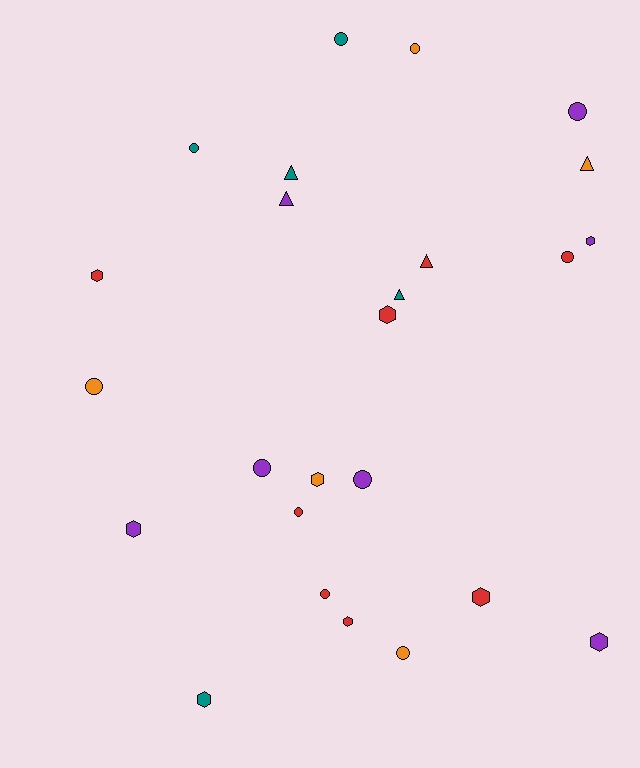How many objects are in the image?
There are 25 objects.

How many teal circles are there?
There are 2 teal circles.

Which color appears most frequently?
Red, with 8 objects.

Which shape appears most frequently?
Circle, with 11 objects.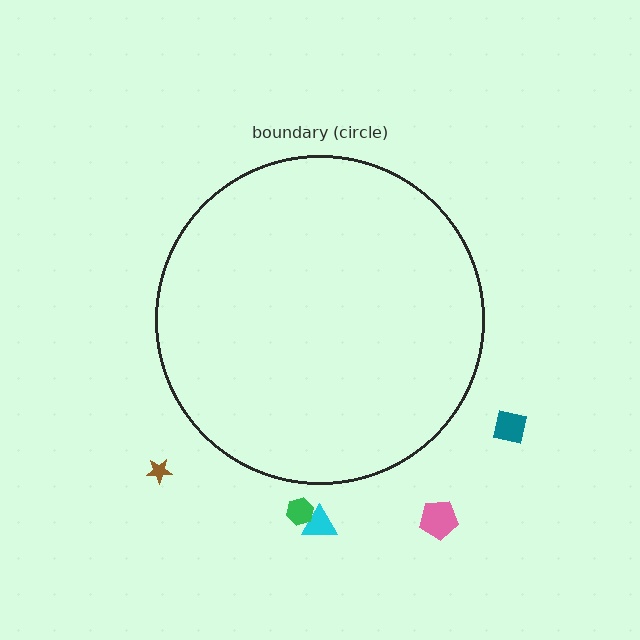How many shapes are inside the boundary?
0 inside, 5 outside.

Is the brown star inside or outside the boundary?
Outside.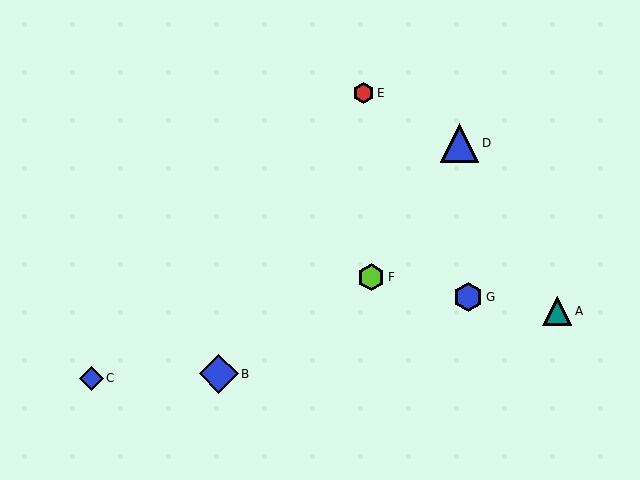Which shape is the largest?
The blue diamond (labeled B) is the largest.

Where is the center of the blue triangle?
The center of the blue triangle is at (460, 143).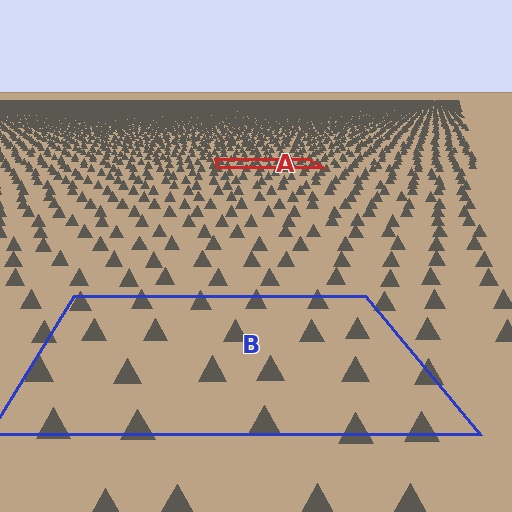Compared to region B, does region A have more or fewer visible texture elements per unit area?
Region A has more texture elements per unit area — they are packed more densely because it is farther away.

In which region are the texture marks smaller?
The texture marks are smaller in region A, because it is farther away.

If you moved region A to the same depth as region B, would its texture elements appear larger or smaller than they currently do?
They would appear larger. At a closer depth, the same texture elements are projected at a bigger on-screen size.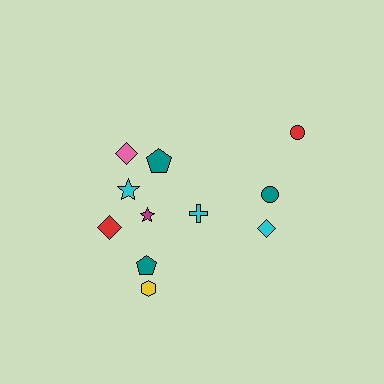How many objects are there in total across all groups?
There are 11 objects.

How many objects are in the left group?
There are 7 objects.